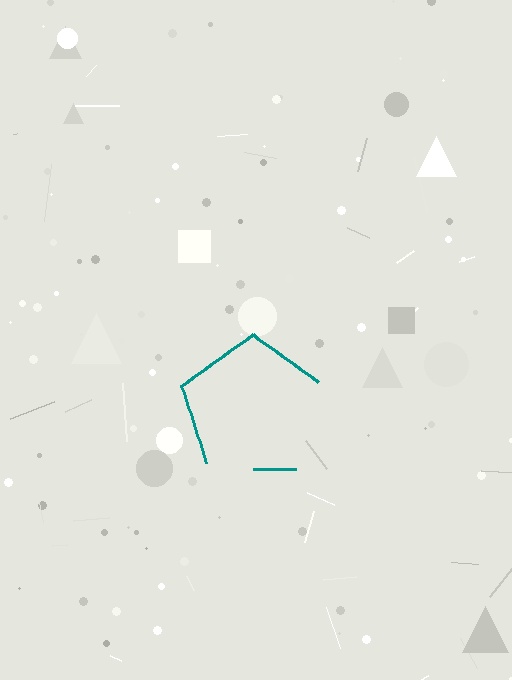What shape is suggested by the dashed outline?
The dashed outline suggests a pentagon.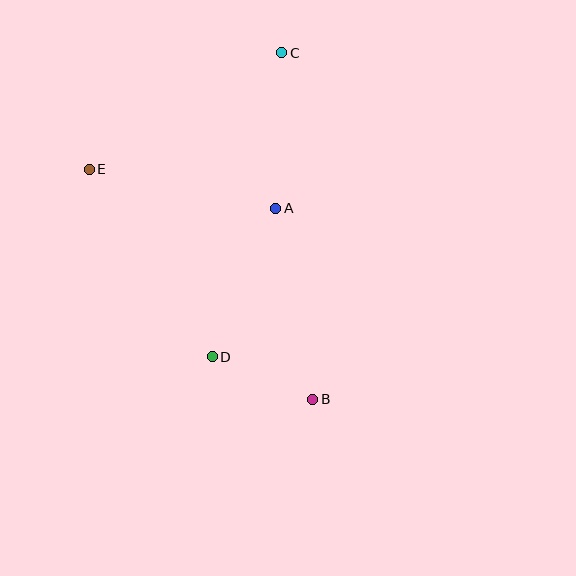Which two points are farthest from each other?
Points B and C are farthest from each other.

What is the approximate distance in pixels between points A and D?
The distance between A and D is approximately 162 pixels.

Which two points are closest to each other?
Points B and D are closest to each other.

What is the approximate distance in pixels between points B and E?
The distance between B and E is approximately 321 pixels.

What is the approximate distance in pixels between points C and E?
The distance between C and E is approximately 225 pixels.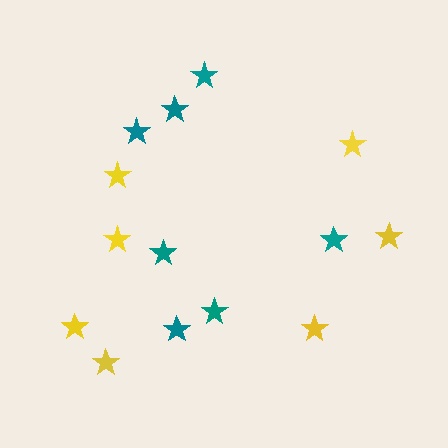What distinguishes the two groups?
There are 2 groups: one group of yellow stars (7) and one group of teal stars (7).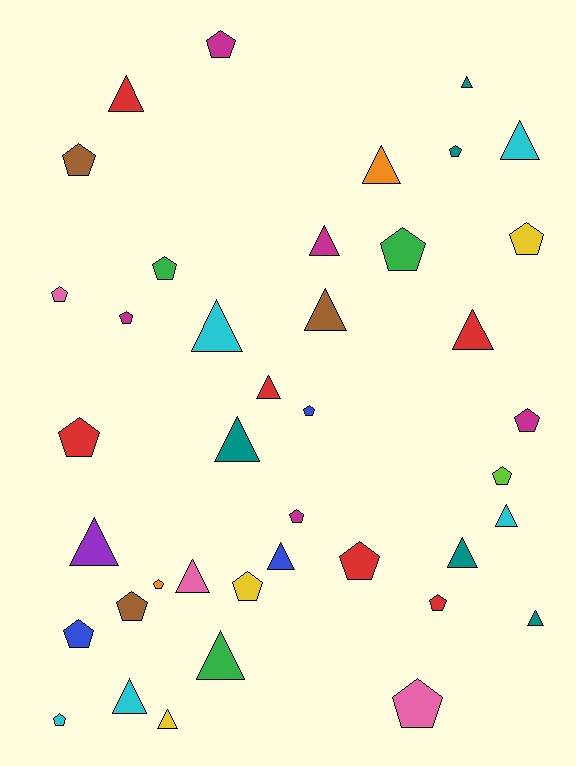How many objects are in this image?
There are 40 objects.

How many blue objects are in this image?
There are 3 blue objects.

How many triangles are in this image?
There are 19 triangles.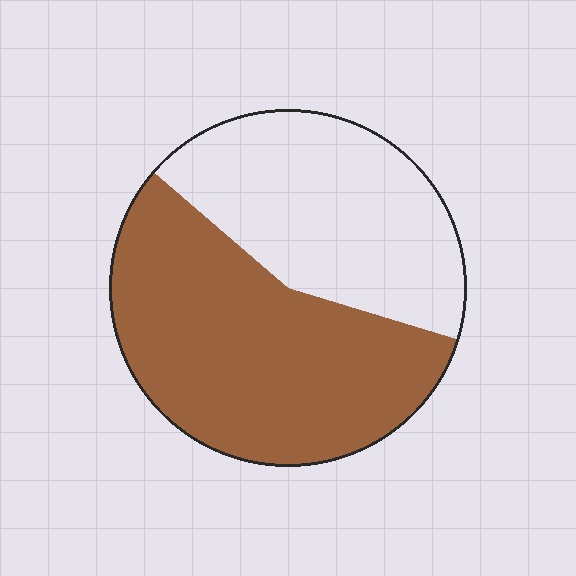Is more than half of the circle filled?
Yes.